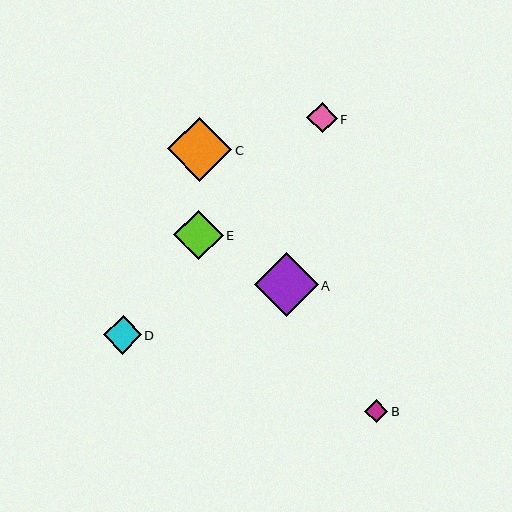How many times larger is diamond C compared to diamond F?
Diamond C is approximately 2.1 times the size of diamond F.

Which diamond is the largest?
Diamond C is the largest with a size of approximately 65 pixels.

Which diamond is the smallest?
Diamond B is the smallest with a size of approximately 23 pixels.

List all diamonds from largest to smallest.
From largest to smallest: C, A, E, D, F, B.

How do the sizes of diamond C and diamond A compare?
Diamond C and diamond A are approximately the same size.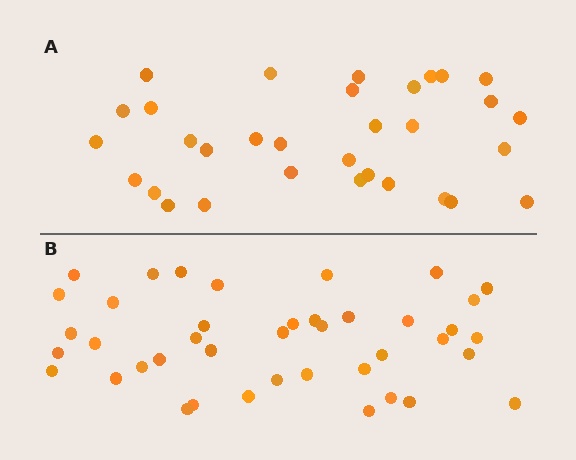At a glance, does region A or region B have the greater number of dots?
Region B (the bottom region) has more dots.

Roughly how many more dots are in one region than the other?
Region B has roughly 8 or so more dots than region A.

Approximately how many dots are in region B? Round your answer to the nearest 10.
About 40 dots. (The exact count is 41, which rounds to 40.)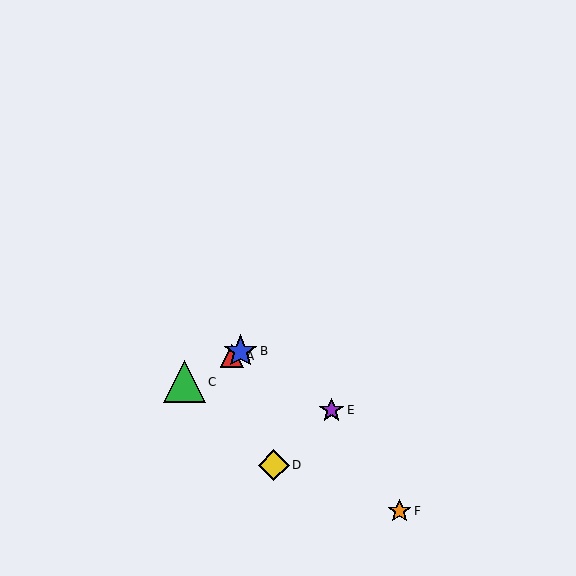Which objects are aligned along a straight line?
Objects A, B, C are aligned along a straight line.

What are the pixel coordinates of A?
Object A is at (232, 356).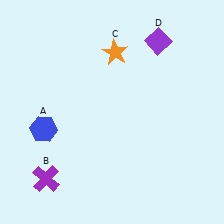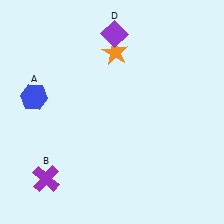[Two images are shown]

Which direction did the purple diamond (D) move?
The purple diamond (D) moved left.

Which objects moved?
The objects that moved are: the blue hexagon (A), the purple diamond (D).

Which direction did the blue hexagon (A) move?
The blue hexagon (A) moved up.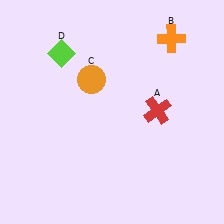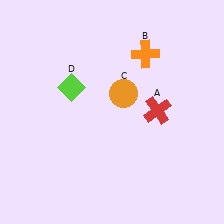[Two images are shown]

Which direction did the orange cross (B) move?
The orange cross (B) moved left.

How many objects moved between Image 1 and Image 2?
3 objects moved between the two images.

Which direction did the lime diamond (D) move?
The lime diamond (D) moved down.